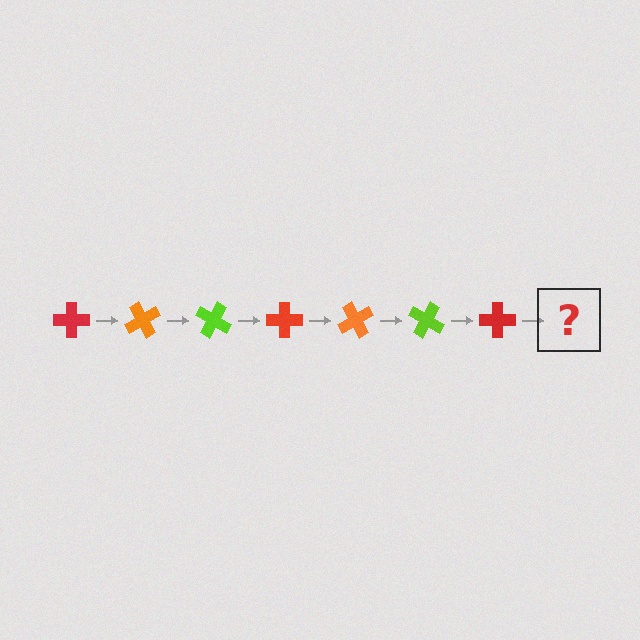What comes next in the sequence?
The next element should be an orange cross, rotated 420 degrees from the start.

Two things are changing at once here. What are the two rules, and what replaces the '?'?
The two rules are that it rotates 60 degrees each step and the color cycles through red, orange, and lime. The '?' should be an orange cross, rotated 420 degrees from the start.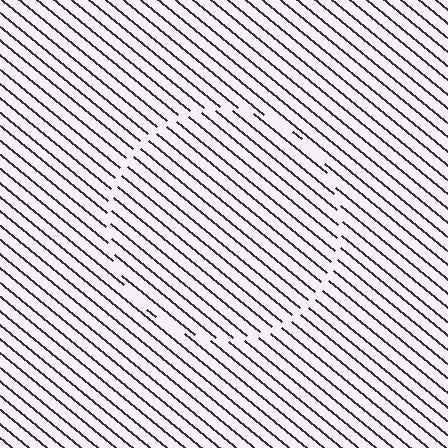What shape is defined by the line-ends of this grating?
An illusory circle. The interior of the shape contains the same grating, shifted by half a period — the contour is defined by the phase discontinuity where line-ends from the inner and outer gratings abut.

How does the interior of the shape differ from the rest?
The interior of the shape contains the same grating, shifted by half a period — the contour is defined by the phase discontinuity where line-ends from the inner and outer gratings abut.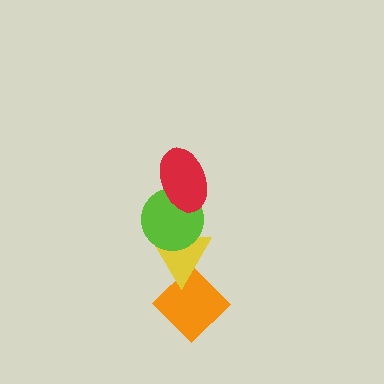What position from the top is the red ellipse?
The red ellipse is 1st from the top.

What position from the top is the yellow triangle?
The yellow triangle is 3rd from the top.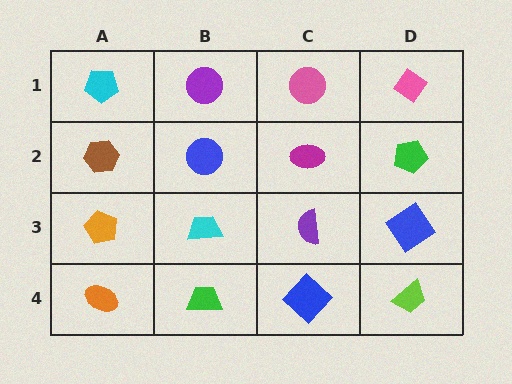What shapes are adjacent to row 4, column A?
An orange pentagon (row 3, column A), a green trapezoid (row 4, column B).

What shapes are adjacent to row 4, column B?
A cyan trapezoid (row 3, column B), an orange ellipse (row 4, column A), a blue diamond (row 4, column C).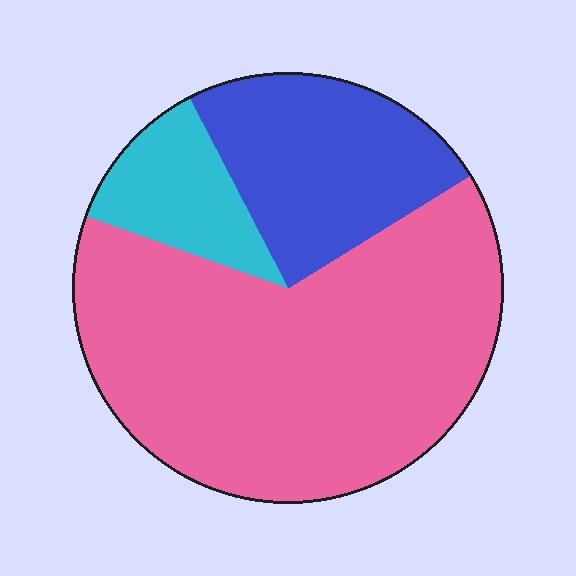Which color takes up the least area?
Cyan, at roughly 10%.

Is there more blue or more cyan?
Blue.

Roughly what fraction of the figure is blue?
Blue takes up about one quarter (1/4) of the figure.